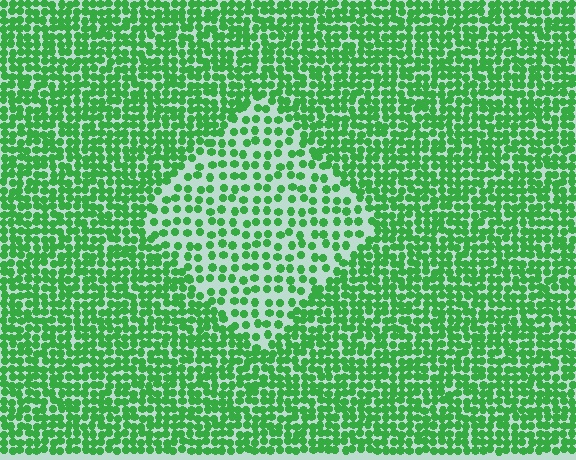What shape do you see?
I see a diamond.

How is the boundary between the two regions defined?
The boundary is defined by a change in element density (approximately 2.0x ratio). All elements are the same color, size, and shape.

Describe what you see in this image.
The image contains small green elements arranged at two different densities. A diamond-shaped region is visible where the elements are less densely packed than the surrounding area.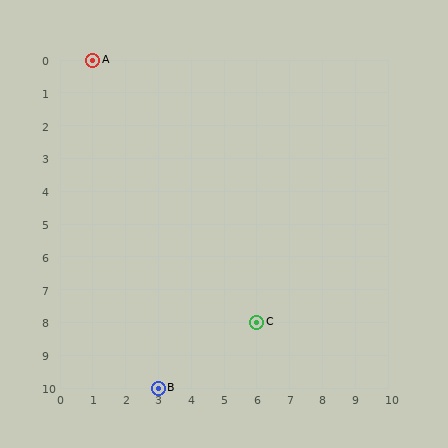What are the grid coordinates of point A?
Point A is at grid coordinates (1, 0).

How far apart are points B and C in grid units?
Points B and C are 3 columns and 2 rows apart (about 3.6 grid units diagonally).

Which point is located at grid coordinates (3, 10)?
Point B is at (3, 10).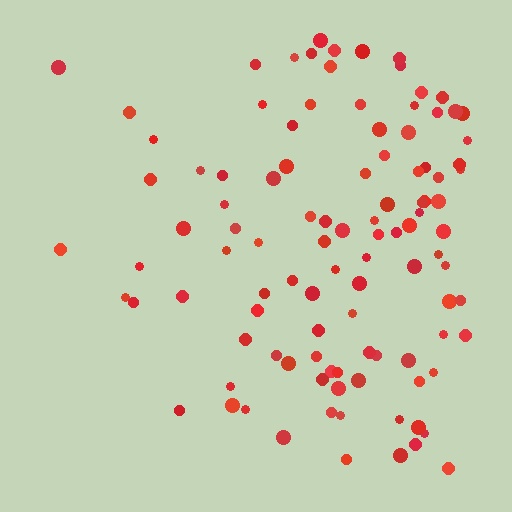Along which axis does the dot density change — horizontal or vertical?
Horizontal.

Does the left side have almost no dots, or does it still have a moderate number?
Still a moderate number, just noticeably fewer than the right.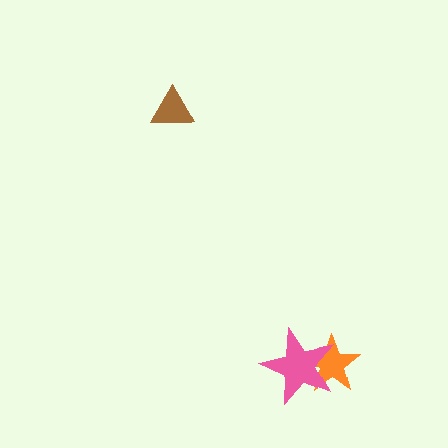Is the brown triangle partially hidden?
No, no other shape covers it.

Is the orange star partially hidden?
Yes, it is partially covered by another shape.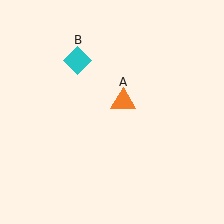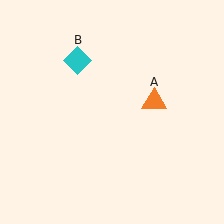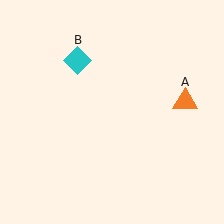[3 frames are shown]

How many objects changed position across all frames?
1 object changed position: orange triangle (object A).